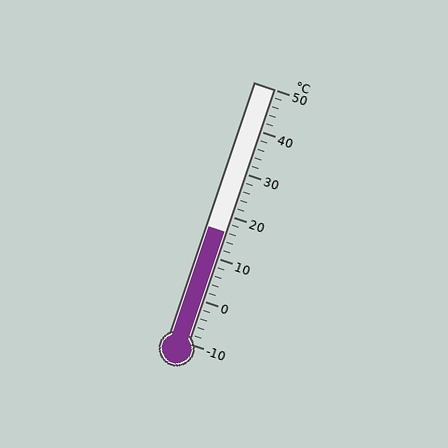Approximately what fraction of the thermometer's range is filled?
The thermometer is filled to approximately 45% of its range.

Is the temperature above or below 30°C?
The temperature is below 30°C.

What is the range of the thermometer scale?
The thermometer scale ranges from -10°C to 50°C.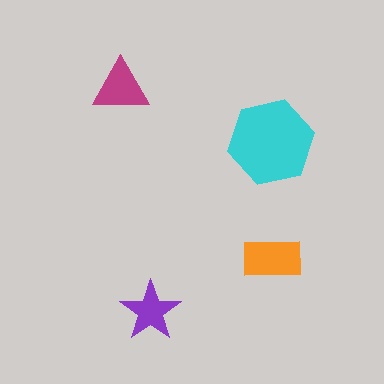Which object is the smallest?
The purple star.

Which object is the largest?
The cyan hexagon.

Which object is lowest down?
The purple star is bottommost.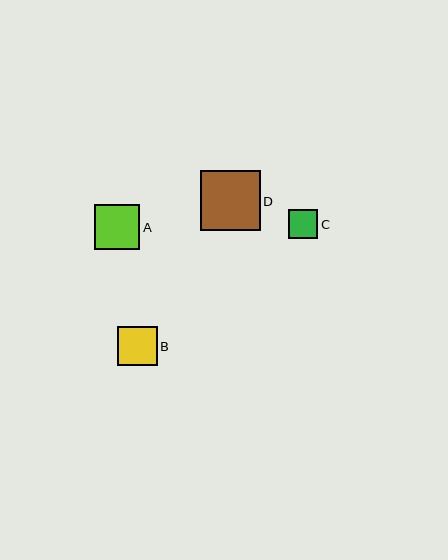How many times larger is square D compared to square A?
Square D is approximately 1.3 times the size of square A.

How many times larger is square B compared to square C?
Square B is approximately 1.4 times the size of square C.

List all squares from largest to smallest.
From largest to smallest: D, A, B, C.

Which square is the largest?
Square D is the largest with a size of approximately 60 pixels.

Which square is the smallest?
Square C is the smallest with a size of approximately 29 pixels.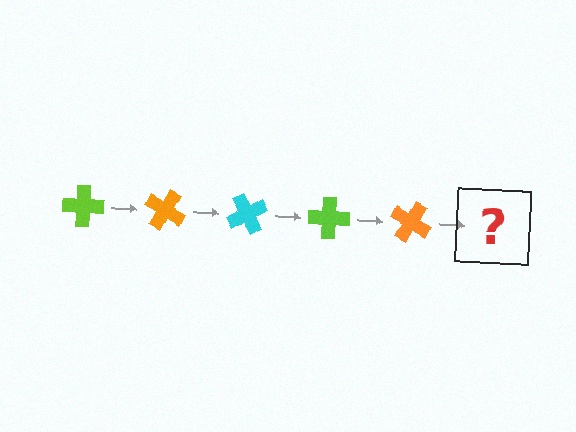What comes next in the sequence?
The next element should be a cyan cross, rotated 150 degrees from the start.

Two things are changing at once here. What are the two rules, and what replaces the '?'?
The two rules are that it rotates 30 degrees each step and the color cycles through lime, orange, and cyan. The '?' should be a cyan cross, rotated 150 degrees from the start.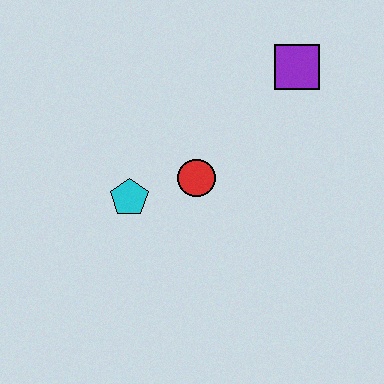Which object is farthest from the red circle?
The purple square is farthest from the red circle.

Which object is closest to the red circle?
The cyan pentagon is closest to the red circle.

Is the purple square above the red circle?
Yes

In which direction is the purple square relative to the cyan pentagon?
The purple square is to the right of the cyan pentagon.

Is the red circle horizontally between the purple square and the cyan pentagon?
Yes